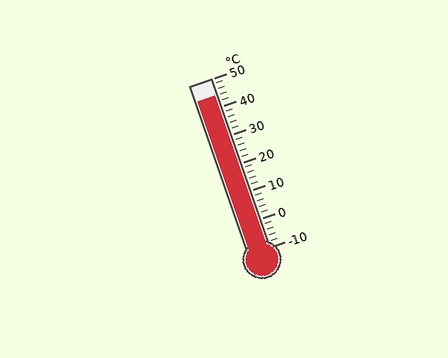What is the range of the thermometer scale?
The thermometer scale ranges from -10°C to 50°C.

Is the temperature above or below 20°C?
The temperature is above 20°C.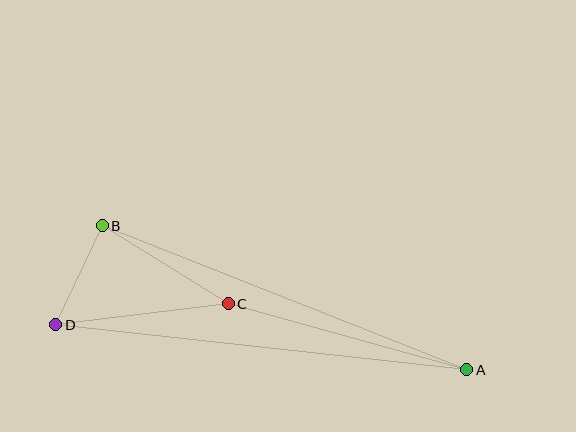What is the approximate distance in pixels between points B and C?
The distance between B and C is approximately 148 pixels.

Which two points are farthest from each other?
Points A and D are farthest from each other.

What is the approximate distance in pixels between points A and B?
The distance between A and B is approximately 392 pixels.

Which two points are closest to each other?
Points B and D are closest to each other.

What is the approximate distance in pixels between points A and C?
The distance between A and C is approximately 247 pixels.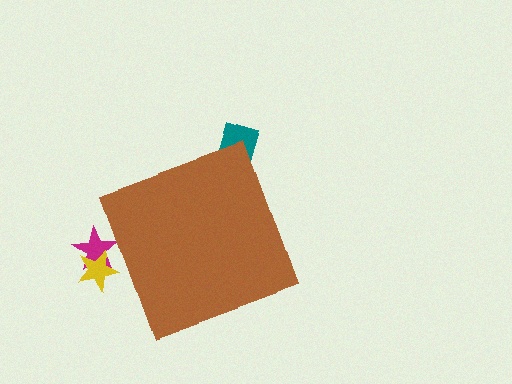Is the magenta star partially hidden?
Yes, the magenta star is partially hidden behind the brown diamond.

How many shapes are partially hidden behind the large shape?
3 shapes are partially hidden.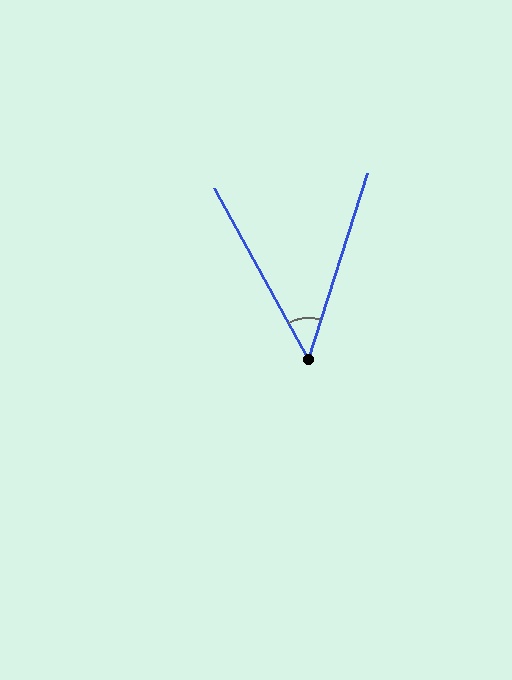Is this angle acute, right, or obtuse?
It is acute.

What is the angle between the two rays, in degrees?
Approximately 46 degrees.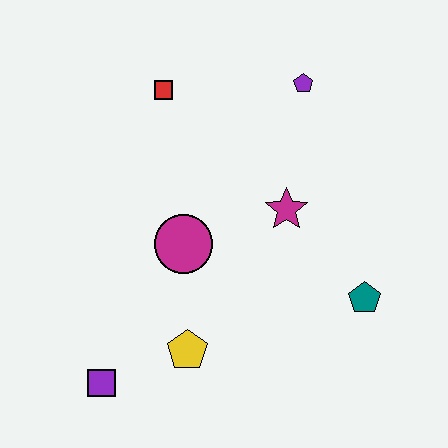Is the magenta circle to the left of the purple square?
No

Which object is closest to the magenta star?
The magenta circle is closest to the magenta star.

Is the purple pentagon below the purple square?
No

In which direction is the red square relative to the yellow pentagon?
The red square is above the yellow pentagon.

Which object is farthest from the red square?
The purple square is farthest from the red square.